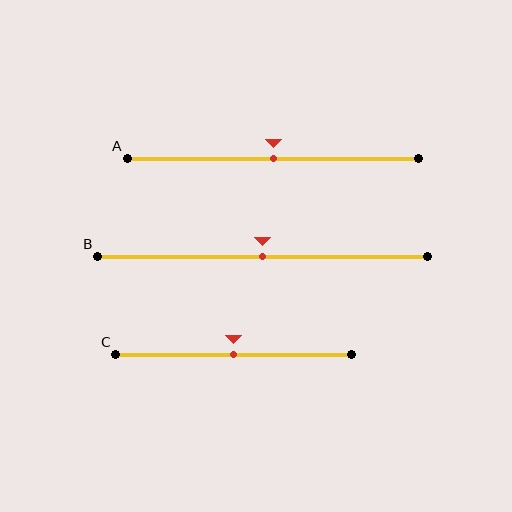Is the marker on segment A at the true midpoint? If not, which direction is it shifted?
Yes, the marker on segment A is at the true midpoint.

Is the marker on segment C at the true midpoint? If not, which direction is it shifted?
Yes, the marker on segment C is at the true midpoint.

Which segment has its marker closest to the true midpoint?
Segment A has its marker closest to the true midpoint.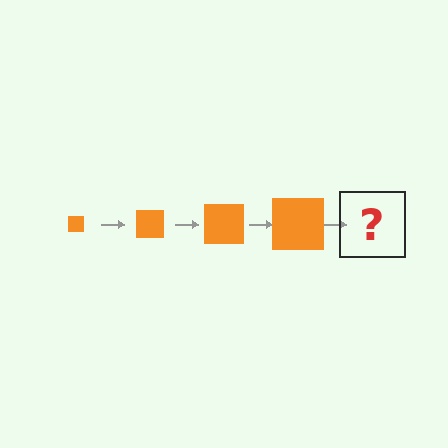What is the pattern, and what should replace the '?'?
The pattern is that the square gets progressively larger each step. The '?' should be an orange square, larger than the previous one.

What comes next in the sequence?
The next element should be an orange square, larger than the previous one.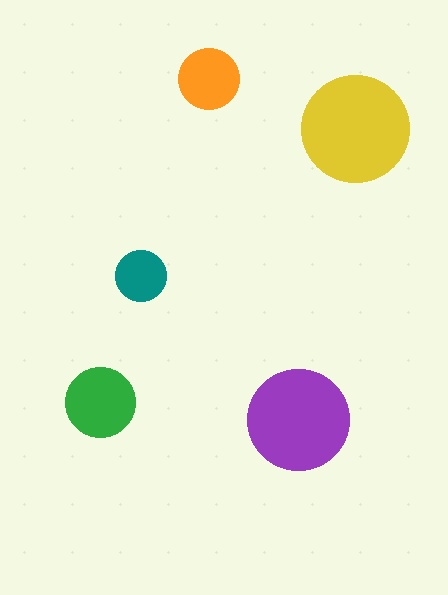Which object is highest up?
The orange circle is topmost.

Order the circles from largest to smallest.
the yellow one, the purple one, the green one, the orange one, the teal one.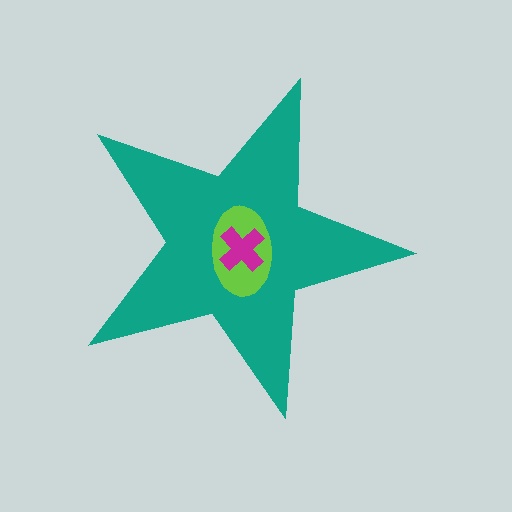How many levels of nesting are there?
3.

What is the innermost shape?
The magenta cross.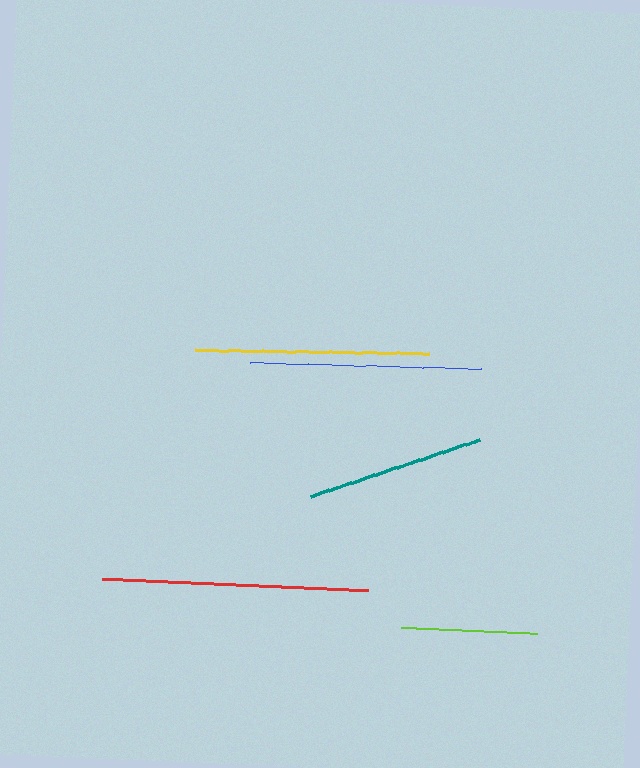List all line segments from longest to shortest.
From longest to shortest: red, yellow, blue, teal, lime.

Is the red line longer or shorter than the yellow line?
The red line is longer than the yellow line.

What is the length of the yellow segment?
The yellow segment is approximately 234 pixels long.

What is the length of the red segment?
The red segment is approximately 266 pixels long.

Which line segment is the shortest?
The lime line is the shortest at approximately 136 pixels.